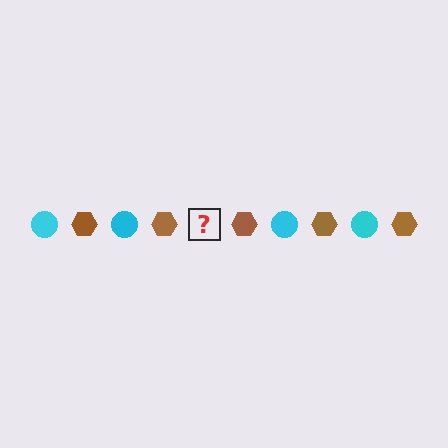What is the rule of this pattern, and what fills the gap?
The rule is that the pattern alternates between cyan circle and brown hexagon. The gap should be filled with a cyan circle.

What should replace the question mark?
The question mark should be replaced with a cyan circle.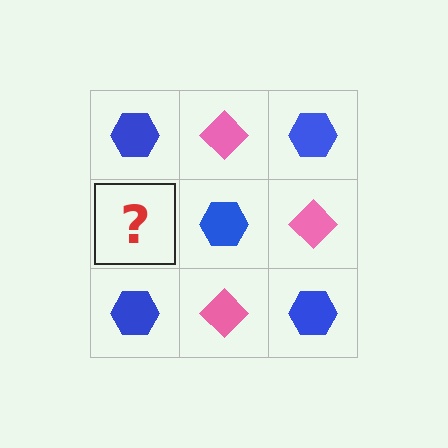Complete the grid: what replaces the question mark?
The question mark should be replaced with a pink diamond.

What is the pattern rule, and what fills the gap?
The rule is that it alternates blue hexagon and pink diamond in a checkerboard pattern. The gap should be filled with a pink diamond.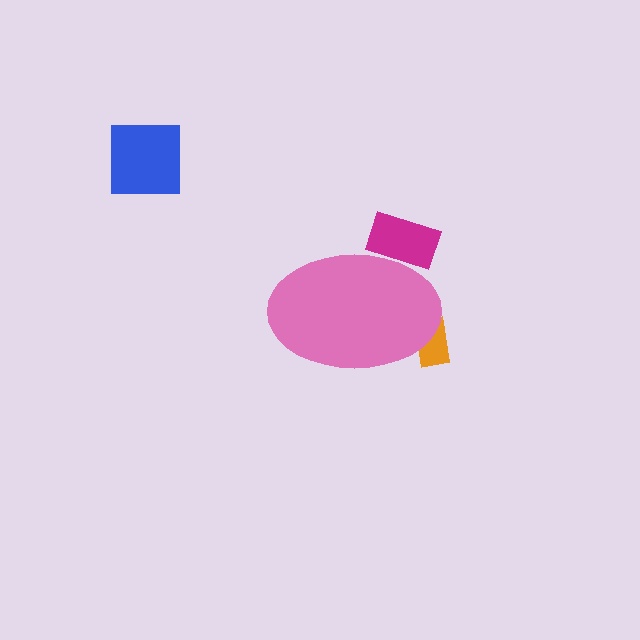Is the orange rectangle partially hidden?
Yes, the orange rectangle is partially hidden behind the pink ellipse.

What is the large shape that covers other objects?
A pink ellipse.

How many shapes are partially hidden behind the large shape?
2 shapes are partially hidden.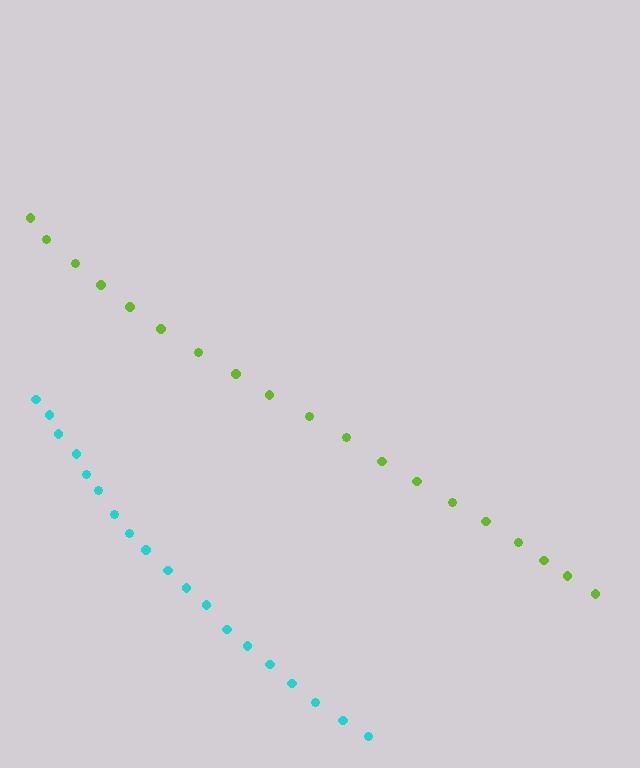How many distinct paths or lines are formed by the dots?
There are 2 distinct paths.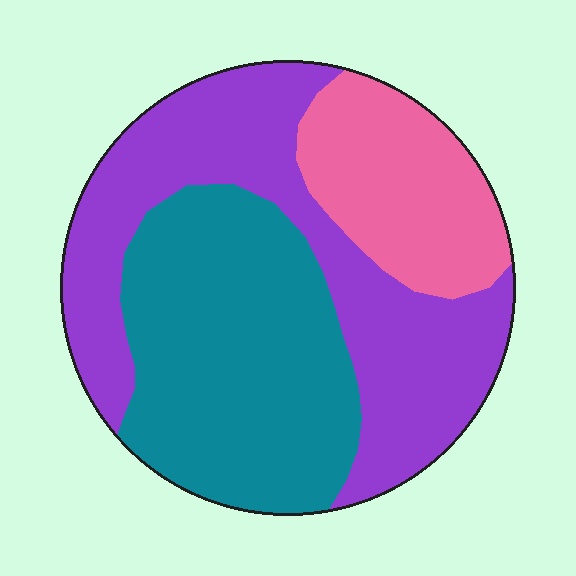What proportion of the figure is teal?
Teal covers around 40% of the figure.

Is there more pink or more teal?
Teal.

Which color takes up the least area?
Pink, at roughly 20%.